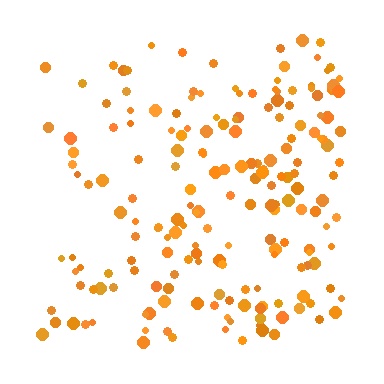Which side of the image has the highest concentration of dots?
The right.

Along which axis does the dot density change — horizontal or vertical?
Horizontal.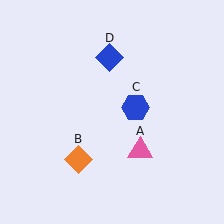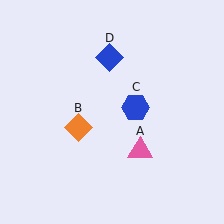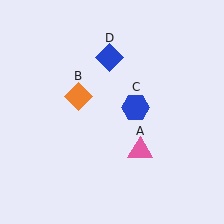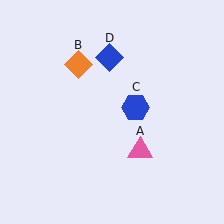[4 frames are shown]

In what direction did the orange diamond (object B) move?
The orange diamond (object B) moved up.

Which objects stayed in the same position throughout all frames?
Pink triangle (object A) and blue hexagon (object C) and blue diamond (object D) remained stationary.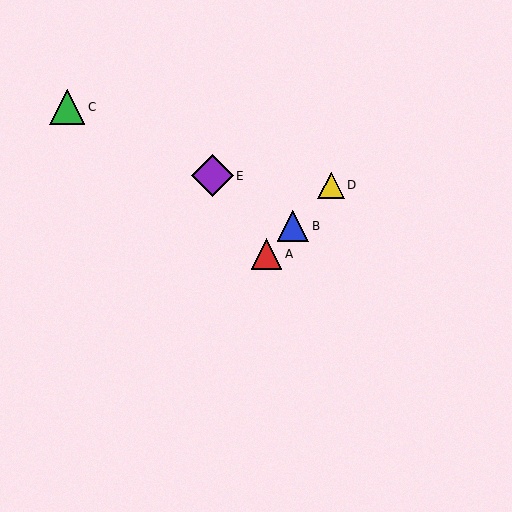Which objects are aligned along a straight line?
Objects A, B, D are aligned along a straight line.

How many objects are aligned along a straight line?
3 objects (A, B, D) are aligned along a straight line.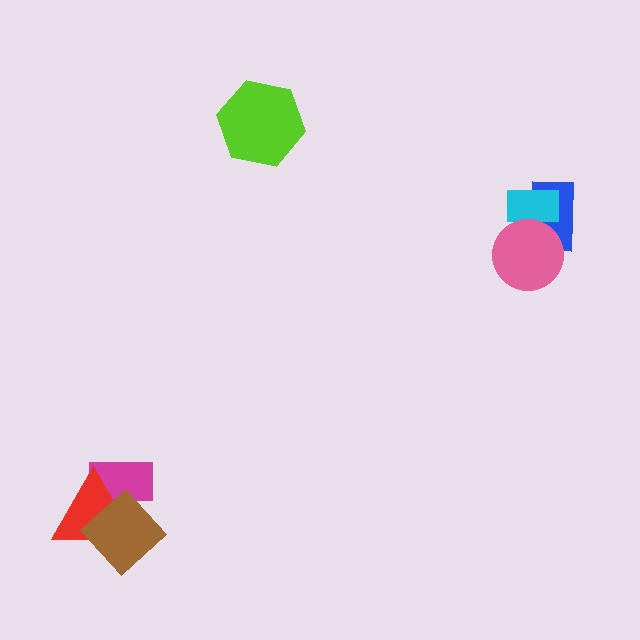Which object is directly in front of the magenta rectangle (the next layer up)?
The red triangle is directly in front of the magenta rectangle.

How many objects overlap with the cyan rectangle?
2 objects overlap with the cyan rectangle.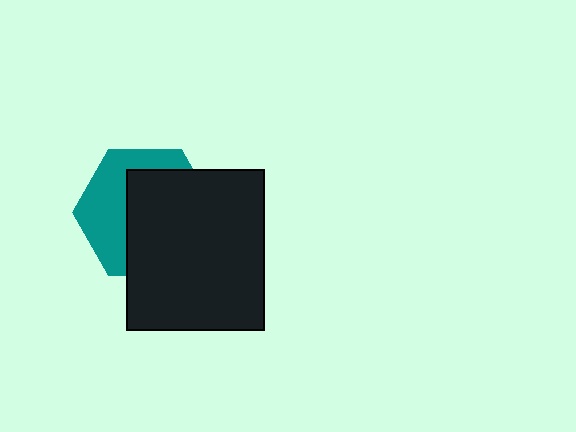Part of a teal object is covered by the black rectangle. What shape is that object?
It is a hexagon.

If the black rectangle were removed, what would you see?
You would see the complete teal hexagon.